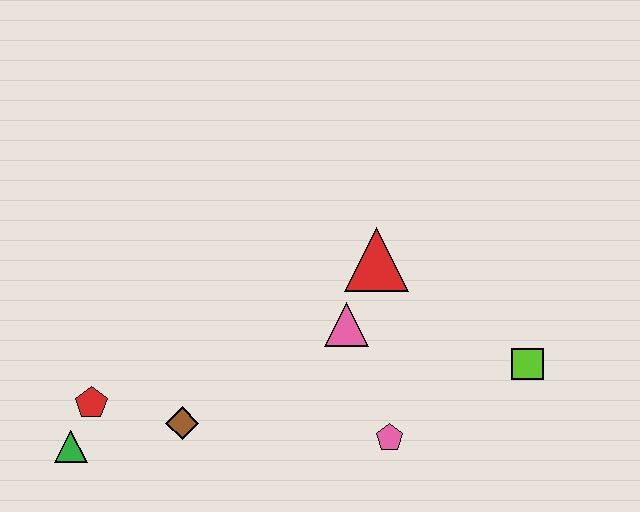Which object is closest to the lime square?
The pink pentagon is closest to the lime square.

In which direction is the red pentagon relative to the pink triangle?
The red pentagon is to the left of the pink triangle.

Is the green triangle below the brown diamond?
Yes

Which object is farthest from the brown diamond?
The lime square is farthest from the brown diamond.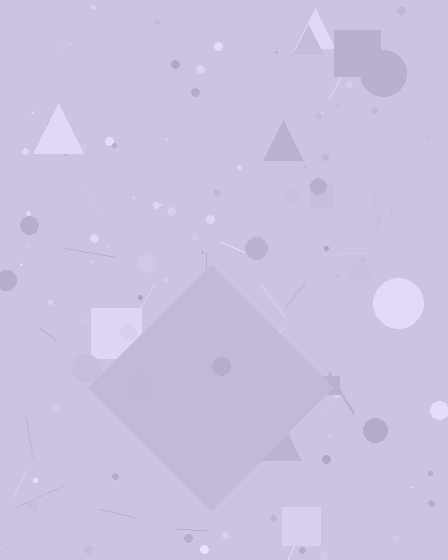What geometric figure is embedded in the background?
A diamond is embedded in the background.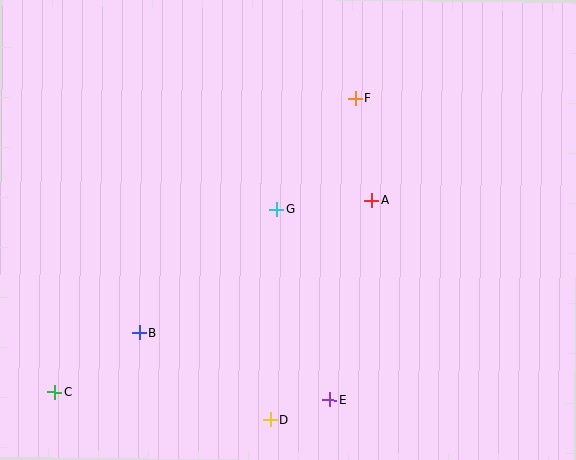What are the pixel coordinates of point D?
Point D is at (270, 420).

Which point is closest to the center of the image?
Point G at (277, 209) is closest to the center.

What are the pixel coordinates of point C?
Point C is at (55, 392).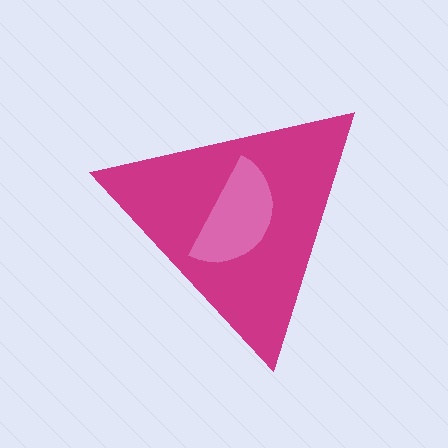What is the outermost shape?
The magenta triangle.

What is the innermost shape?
The pink semicircle.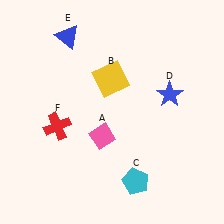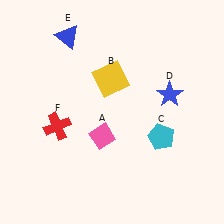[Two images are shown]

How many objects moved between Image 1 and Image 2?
1 object moved between the two images.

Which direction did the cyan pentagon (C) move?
The cyan pentagon (C) moved up.